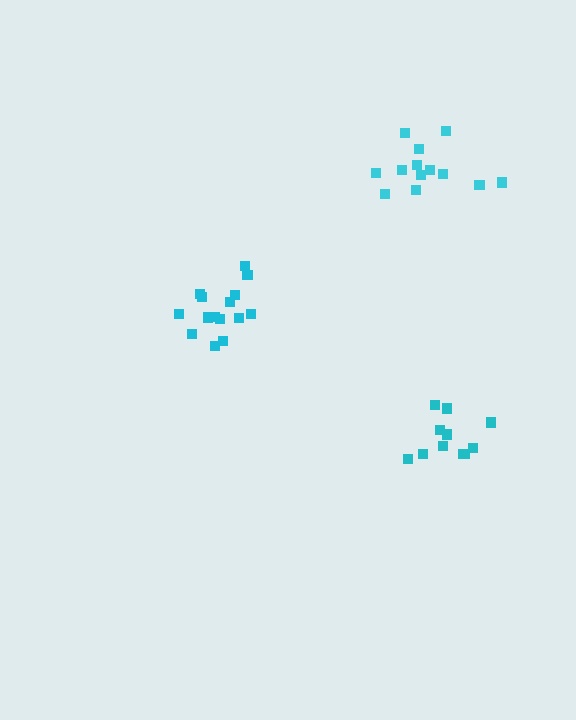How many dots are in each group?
Group 1: 11 dots, Group 2: 15 dots, Group 3: 13 dots (39 total).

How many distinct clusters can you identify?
There are 3 distinct clusters.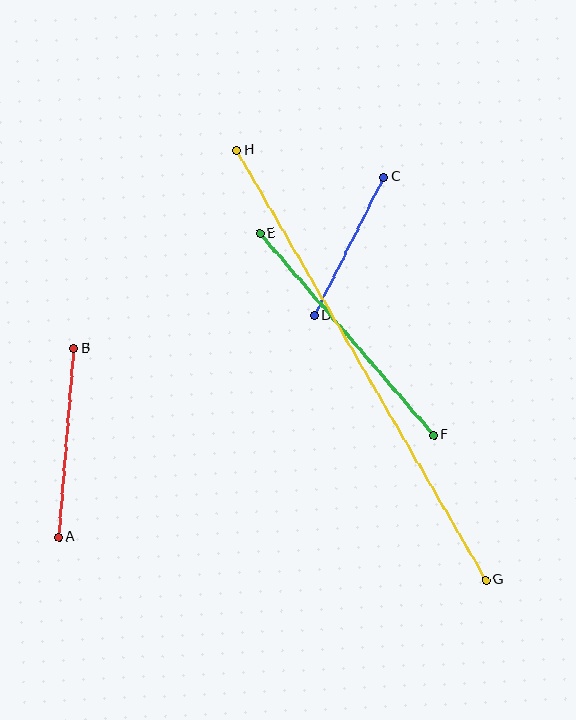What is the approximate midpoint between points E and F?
The midpoint is at approximately (347, 334) pixels.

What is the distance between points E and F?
The distance is approximately 266 pixels.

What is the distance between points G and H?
The distance is approximately 497 pixels.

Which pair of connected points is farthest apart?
Points G and H are farthest apart.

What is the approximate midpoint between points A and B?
The midpoint is at approximately (66, 443) pixels.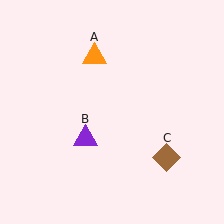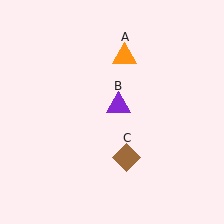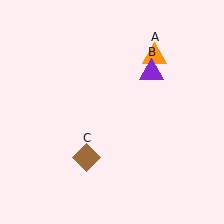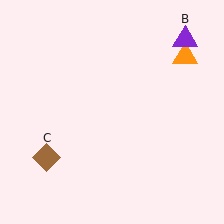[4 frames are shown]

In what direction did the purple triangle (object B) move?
The purple triangle (object B) moved up and to the right.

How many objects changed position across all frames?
3 objects changed position: orange triangle (object A), purple triangle (object B), brown diamond (object C).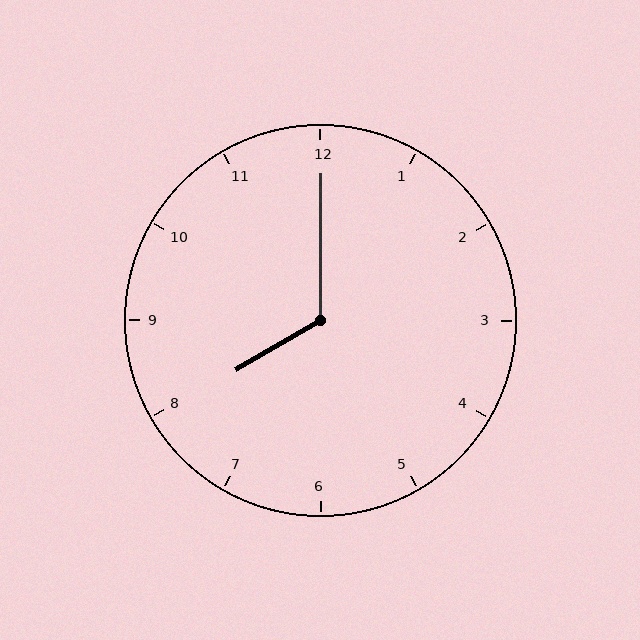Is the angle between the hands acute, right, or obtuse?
It is obtuse.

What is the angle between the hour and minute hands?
Approximately 120 degrees.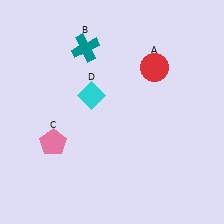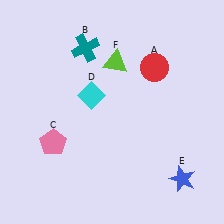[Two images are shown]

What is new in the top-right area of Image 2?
A lime triangle (F) was added in the top-right area of Image 2.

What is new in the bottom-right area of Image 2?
A blue star (E) was added in the bottom-right area of Image 2.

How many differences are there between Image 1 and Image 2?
There are 2 differences between the two images.